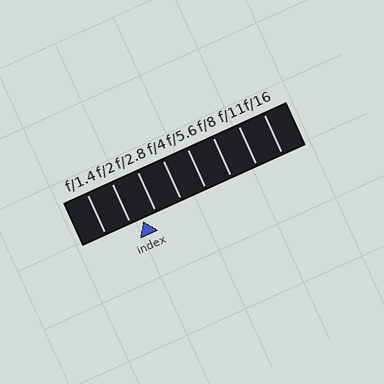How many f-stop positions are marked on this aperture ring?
There are 8 f-stop positions marked.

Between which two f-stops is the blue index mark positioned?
The index mark is between f/2 and f/2.8.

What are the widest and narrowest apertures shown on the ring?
The widest aperture shown is f/1.4 and the narrowest is f/16.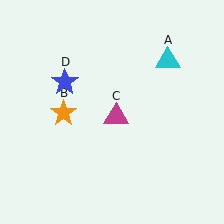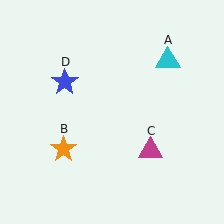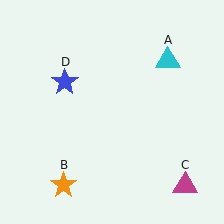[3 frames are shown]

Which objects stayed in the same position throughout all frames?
Cyan triangle (object A) and blue star (object D) remained stationary.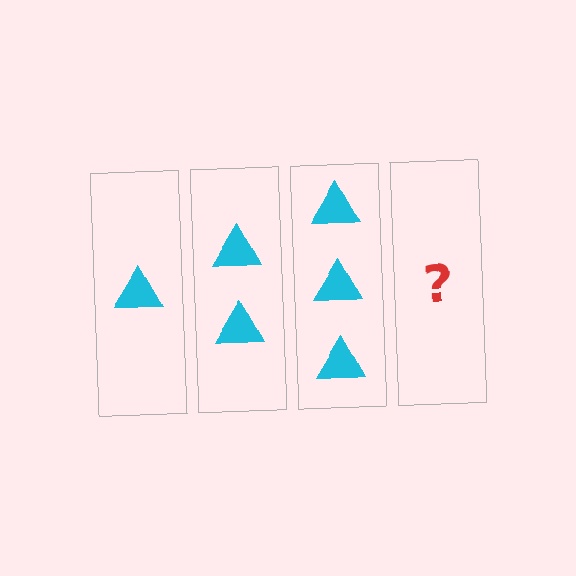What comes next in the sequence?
The next element should be 4 triangles.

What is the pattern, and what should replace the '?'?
The pattern is that each step adds one more triangle. The '?' should be 4 triangles.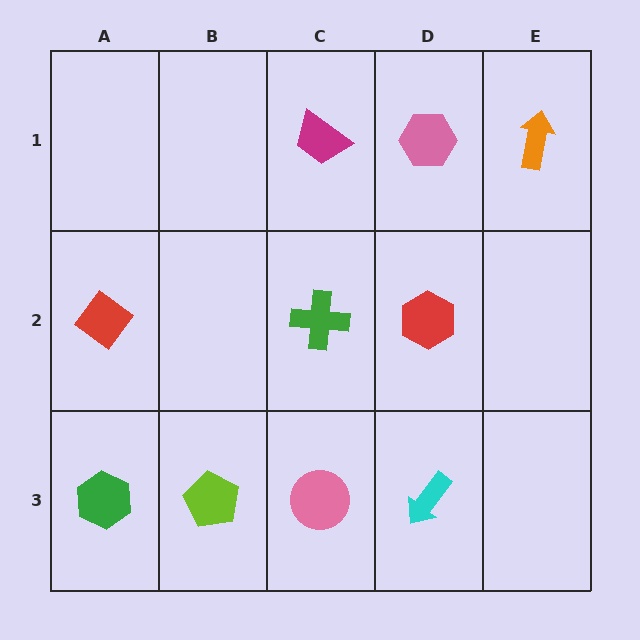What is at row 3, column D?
A cyan arrow.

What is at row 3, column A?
A green hexagon.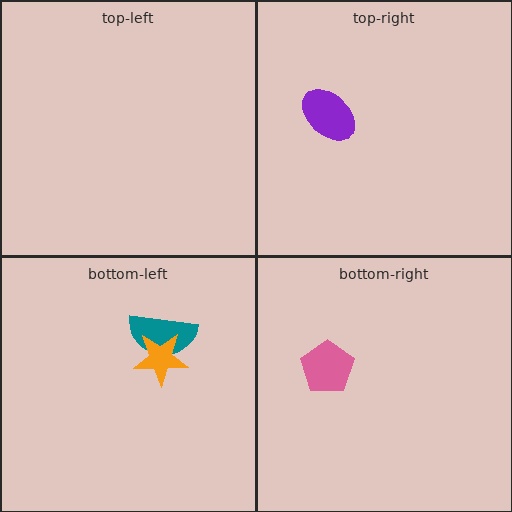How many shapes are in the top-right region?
1.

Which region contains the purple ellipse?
The top-right region.